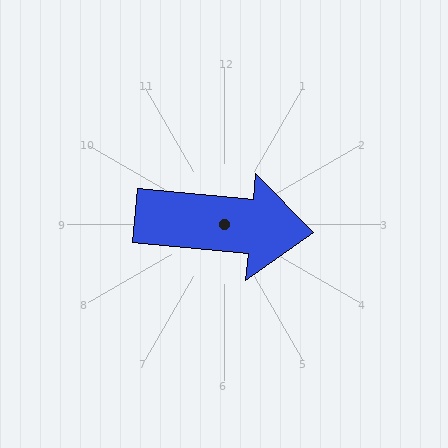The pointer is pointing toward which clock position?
Roughly 3 o'clock.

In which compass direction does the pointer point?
East.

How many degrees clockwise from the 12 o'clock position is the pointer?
Approximately 95 degrees.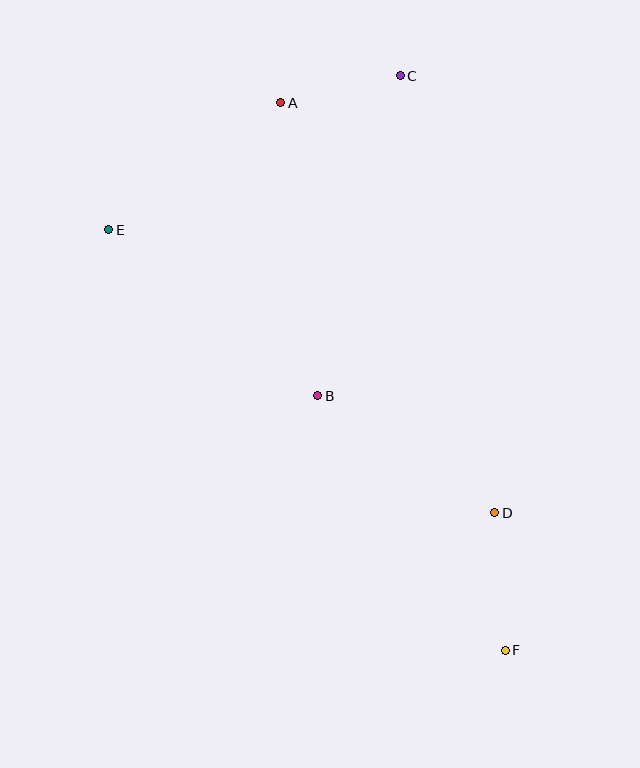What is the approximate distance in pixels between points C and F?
The distance between C and F is approximately 584 pixels.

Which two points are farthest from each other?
Points A and F are farthest from each other.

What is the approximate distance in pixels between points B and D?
The distance between B and D is approximately 212 pixels.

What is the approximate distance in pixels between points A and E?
The distance between A and E is approximately 214 pixels.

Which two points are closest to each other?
Points A and C are closest to each other.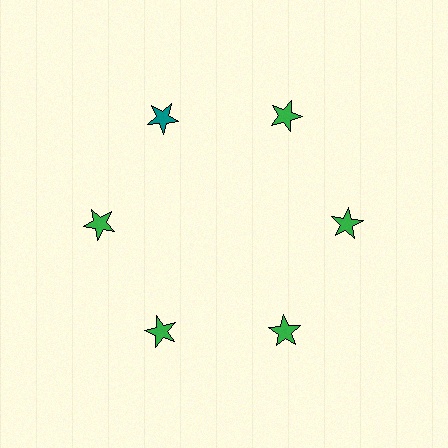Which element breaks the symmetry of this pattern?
The teal star at roughly the 11 o'clock position breaks the symmetry. All other shapes are green stars.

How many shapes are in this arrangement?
There are 6 shapes arranged in a ring pattern.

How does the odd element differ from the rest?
It has a different color: teal instead of green.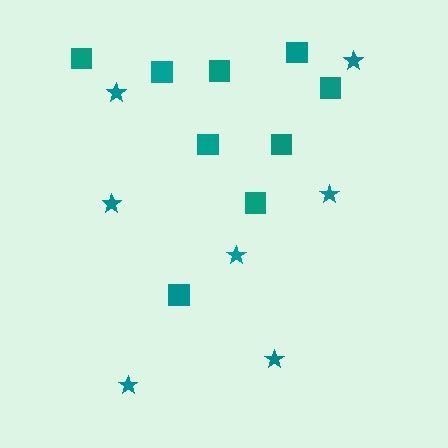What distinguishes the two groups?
There are 2 groups: one group of squares (9) and one group of stars (7).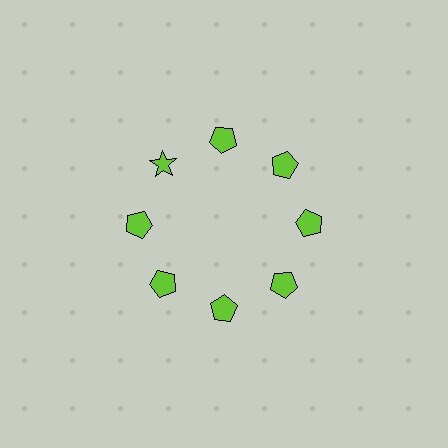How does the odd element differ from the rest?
It has a different shape: star instead of pentagon.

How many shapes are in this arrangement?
There are 8 shapes arranged in a ring pattern.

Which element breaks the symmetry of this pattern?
The lime star at roughly the 10 o'clock position breaks the symmetry. All other shapes are lime pentagons.